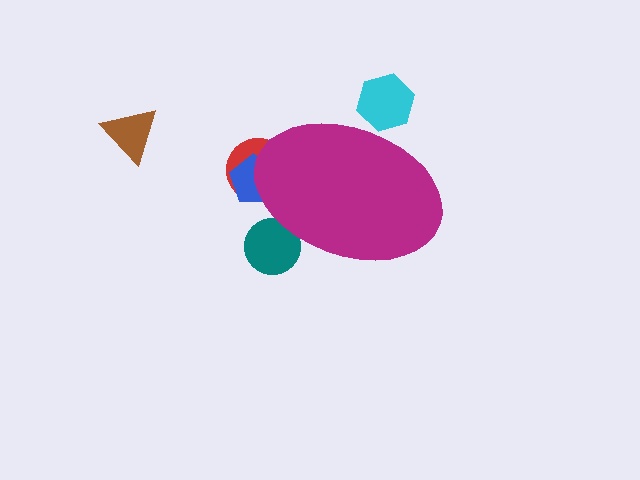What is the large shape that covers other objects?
A magenta ellipse.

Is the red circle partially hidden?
Yes, the red circle is partially hidden behind the magenta ellipse.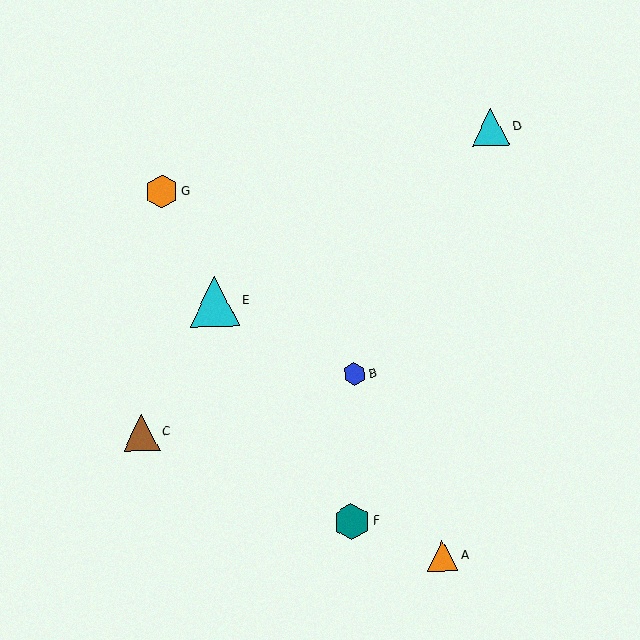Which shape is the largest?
The cyan triangle (labeled E) is the largest.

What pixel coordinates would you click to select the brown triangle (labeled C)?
Click at (142, 432) to select the brown triangle C.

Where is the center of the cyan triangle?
The center of the cyan triangle is at (491, 127).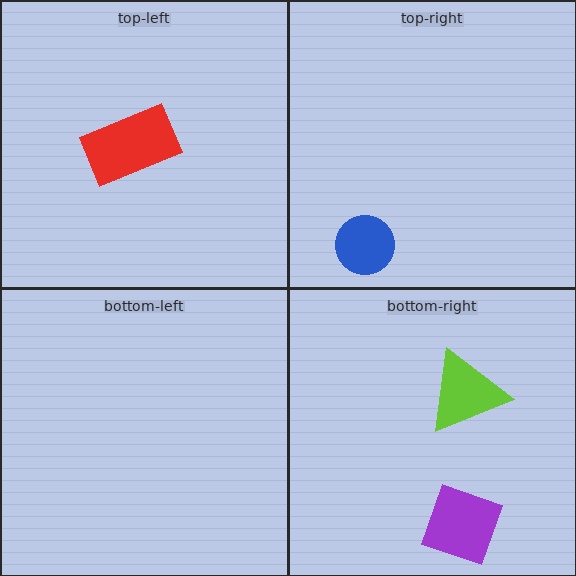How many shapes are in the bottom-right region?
2.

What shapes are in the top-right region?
The blue circle.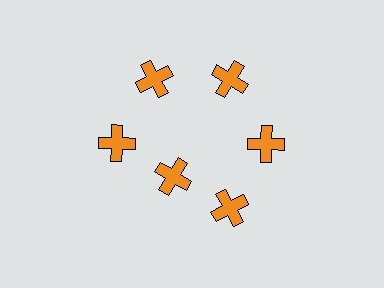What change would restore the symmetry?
The symmetry would be restored by moving it outward, back onto the ring so that all 6 crosses sit at equal angles and equal distance from the center.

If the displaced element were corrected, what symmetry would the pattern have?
It would have 6-fold rotational symmetry — the pattern would map onto itself every 60 degrees.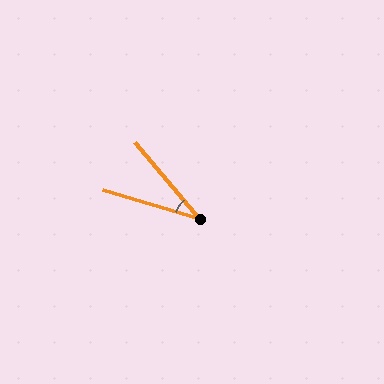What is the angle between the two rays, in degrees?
Approximately 33 degrees.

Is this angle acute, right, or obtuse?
It is acute.